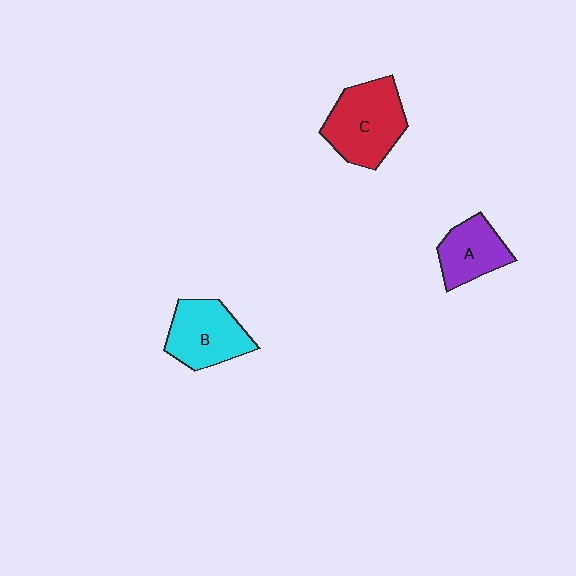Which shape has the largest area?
Shape C (red).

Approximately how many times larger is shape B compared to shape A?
Approximately 1.3 times.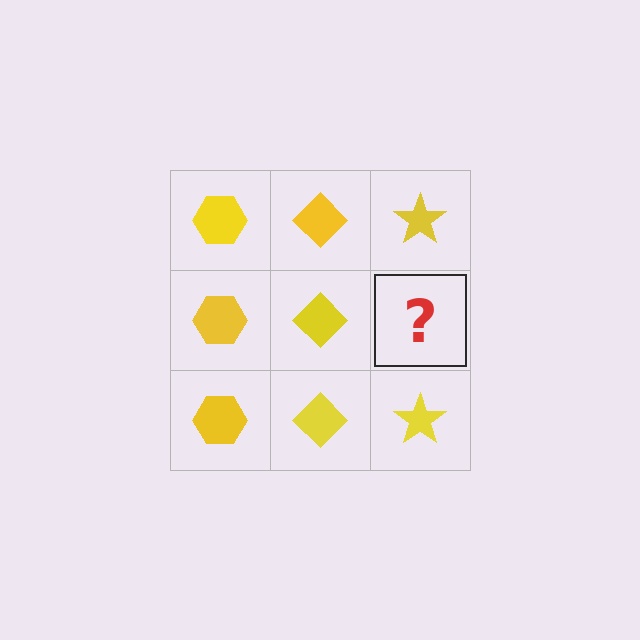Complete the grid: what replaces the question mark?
The question mark should be replaced with a yellow star.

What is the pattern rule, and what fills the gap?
The rule is that each column has a consistent shape. The gap should be filled with a yellow star.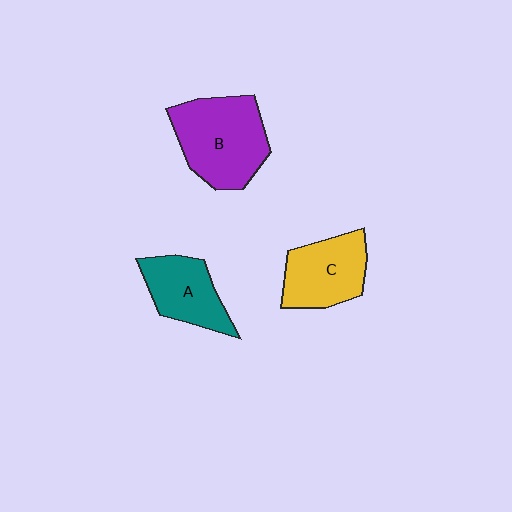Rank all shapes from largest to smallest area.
From largest to smallest: B (purple), C (yellow), A (teal).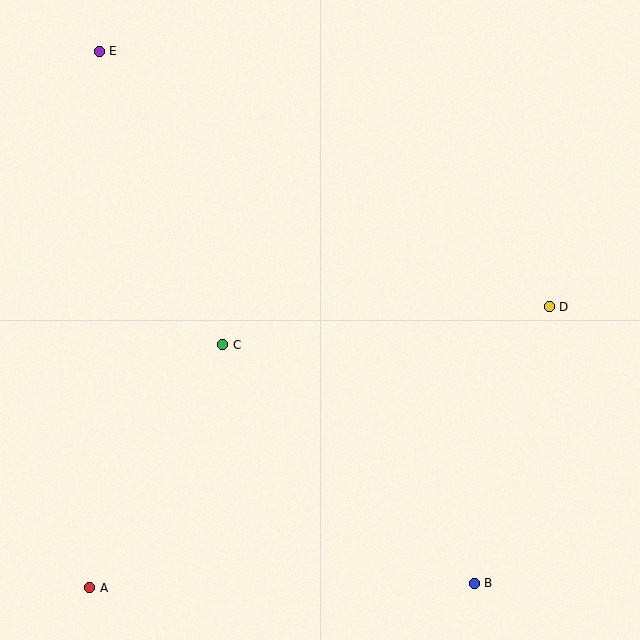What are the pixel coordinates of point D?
Point D is at (549, 307).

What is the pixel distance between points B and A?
The distance between B and A is 385 pixels.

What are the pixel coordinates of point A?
Point A is at (90, 588).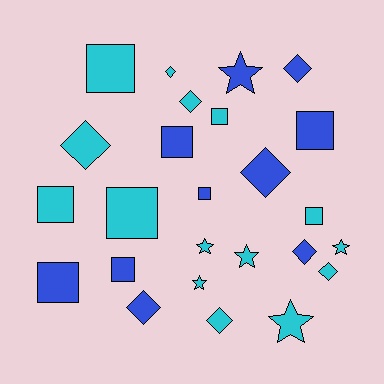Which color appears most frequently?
Cyan, with 15 objects.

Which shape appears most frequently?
Square, with 10 objects.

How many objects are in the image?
There are 25 objects.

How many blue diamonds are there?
There are 4 blue diamonds.